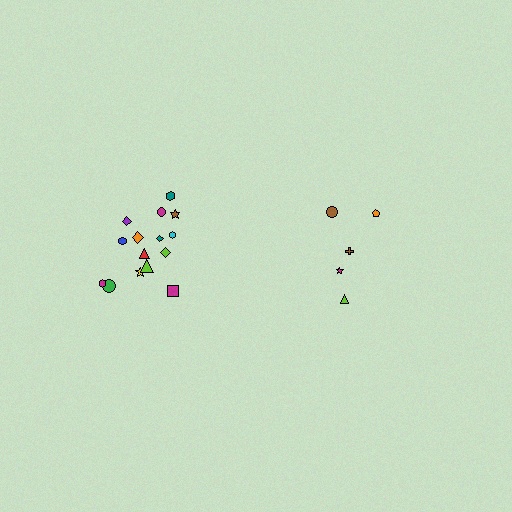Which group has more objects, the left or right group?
The left group.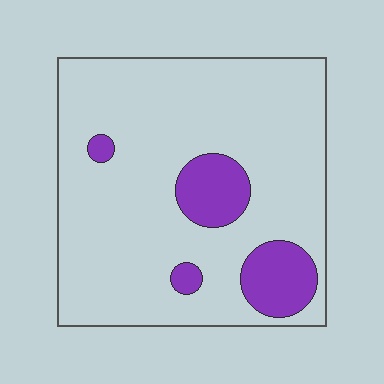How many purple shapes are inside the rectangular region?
4.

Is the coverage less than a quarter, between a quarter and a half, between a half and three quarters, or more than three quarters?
Less than a quarter.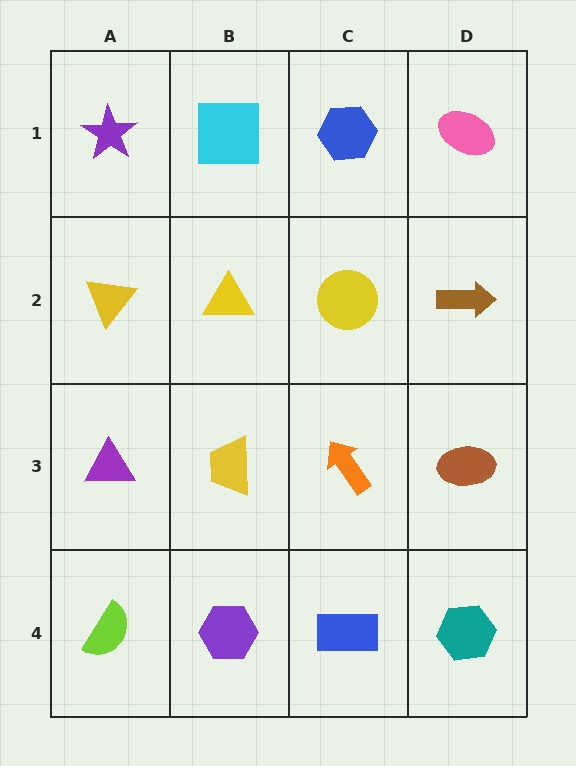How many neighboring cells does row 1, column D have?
2.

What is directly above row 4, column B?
A yellow trapezoid.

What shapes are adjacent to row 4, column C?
An orange arrow (row 3, column C), a purple hexagon (row 4, column B), a teal hexagon (row 4, column D).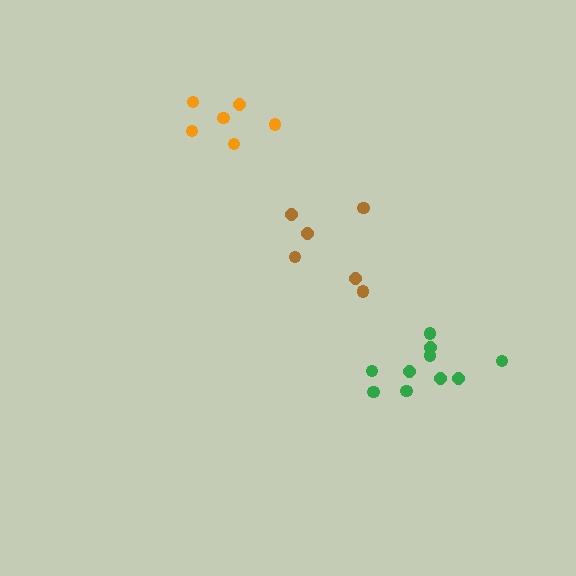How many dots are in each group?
Group 1: 6 dots, Group 2: 6 dots, Group 3: 10 dots (22 total).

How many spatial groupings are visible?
There are 3 spatial groupings.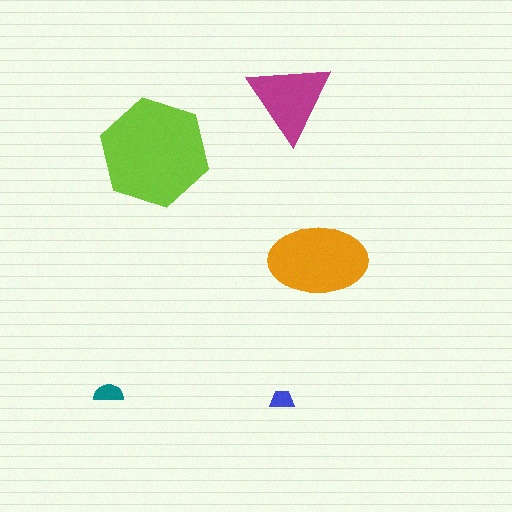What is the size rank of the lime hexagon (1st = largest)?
1st.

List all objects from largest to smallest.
The lime hexagon, the orange ellipse, the magenta triangle, the teal semicircle, the blue trapezoid.